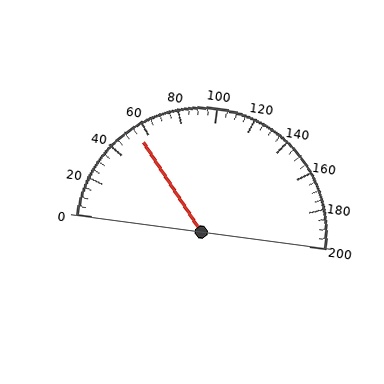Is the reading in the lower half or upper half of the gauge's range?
The reading is in the lower half of the range (0 to 200).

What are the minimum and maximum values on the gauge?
The gauge ranges from 0 to 200.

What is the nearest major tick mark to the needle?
The nearest major tick mark is 60.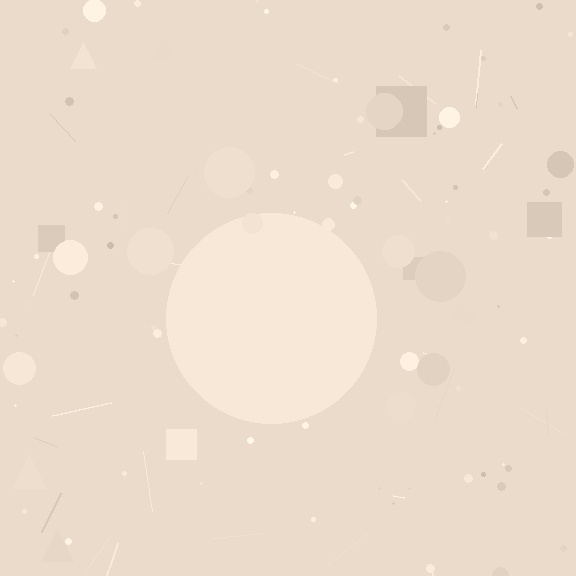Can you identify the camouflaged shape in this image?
The camouflaged shape is a circle.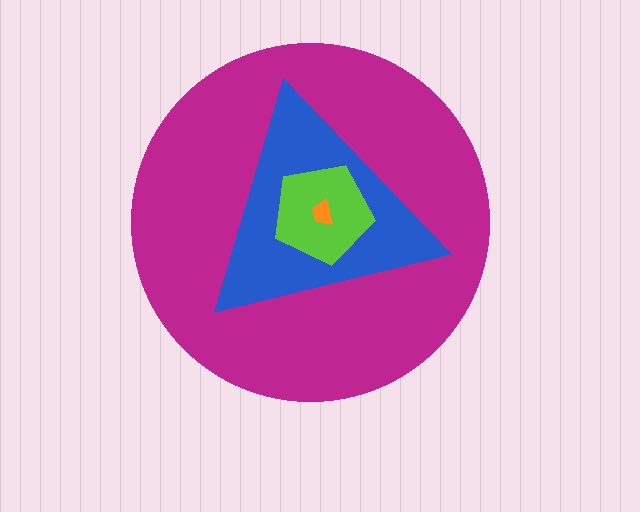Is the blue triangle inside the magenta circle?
Yes.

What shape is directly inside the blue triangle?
The lime pentagon.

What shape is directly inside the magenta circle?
The blue triangle.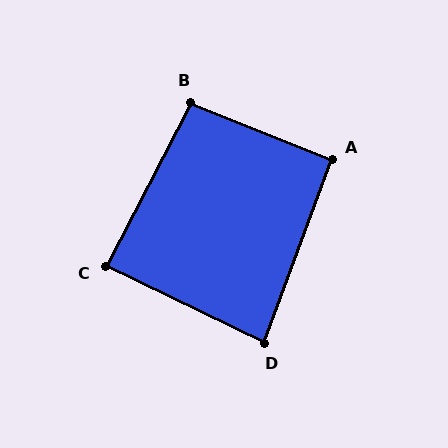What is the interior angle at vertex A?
Approximately 92 degrees (approximately right).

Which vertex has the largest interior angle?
B, at approximately 96 degrees.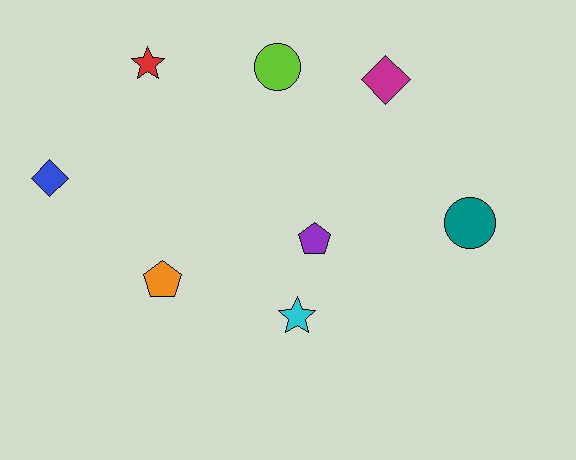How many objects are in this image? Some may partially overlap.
There are 8 objects.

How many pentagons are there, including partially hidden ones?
There are 2 pentagons.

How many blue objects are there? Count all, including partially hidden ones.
There is 1 blue object.